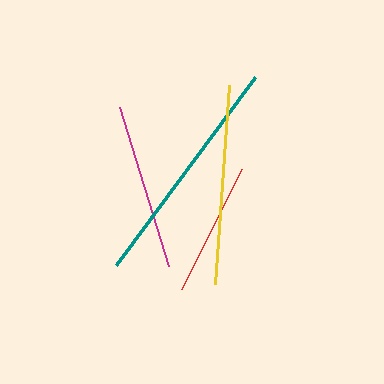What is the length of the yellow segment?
The yellow segment is approximately 200 pixels long.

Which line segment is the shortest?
The red line is the shortest at approximately 134 pixels.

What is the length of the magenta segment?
The magenta segment is approximately 166 pixels long.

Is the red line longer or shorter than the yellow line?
The yellow line is longer than the red line.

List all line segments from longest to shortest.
From longest to shortest: teal, yellow, magenta, red.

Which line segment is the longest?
The teal line is the longest at approximately 234 pixels.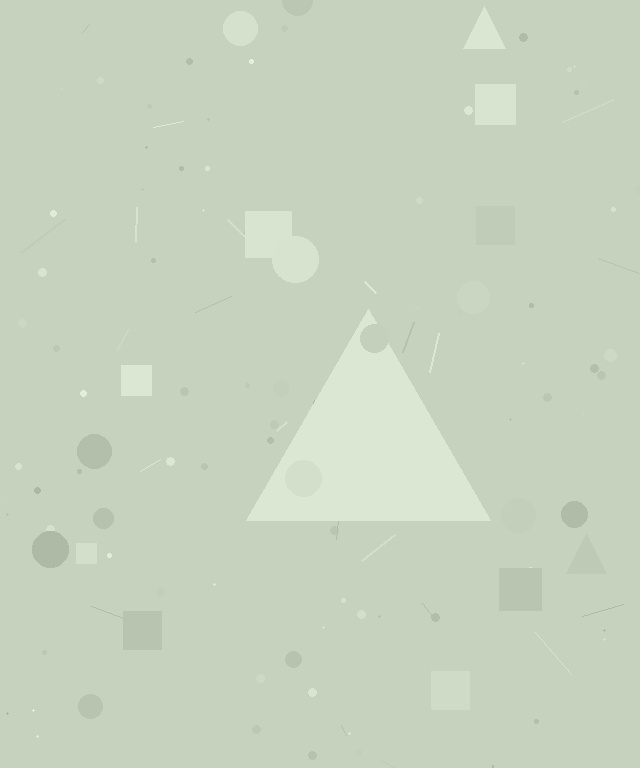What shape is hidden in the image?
A triangle is hidden in the image.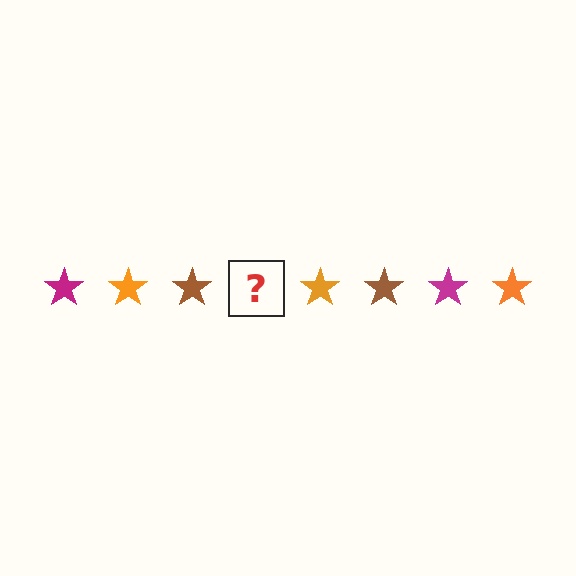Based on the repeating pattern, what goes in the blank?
The blank should be a magenta star.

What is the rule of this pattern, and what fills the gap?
The rule is that the pattern cycles through magenta, orange, brown stars. The gap should be filled with a magenta star.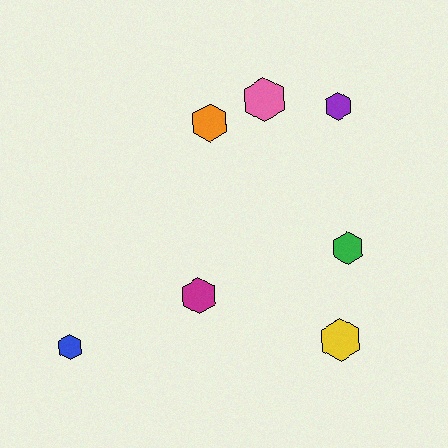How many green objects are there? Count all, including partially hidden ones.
There is 1 green object.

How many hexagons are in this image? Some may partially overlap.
There are 7 hexagons.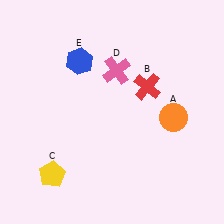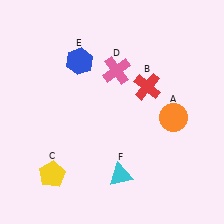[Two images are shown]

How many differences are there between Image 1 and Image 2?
There is 1 difference between the two images.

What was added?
A cyan triangle (F) was added in Image 2.